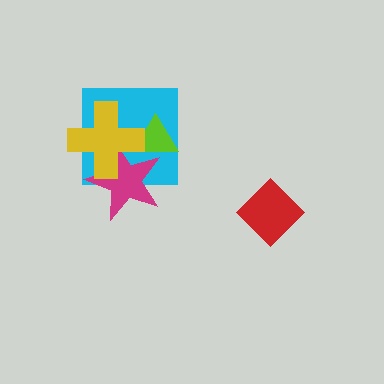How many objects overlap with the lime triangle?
3 objects overlap with the lime triangle.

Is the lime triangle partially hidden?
Yes, it is partially covered by another shape.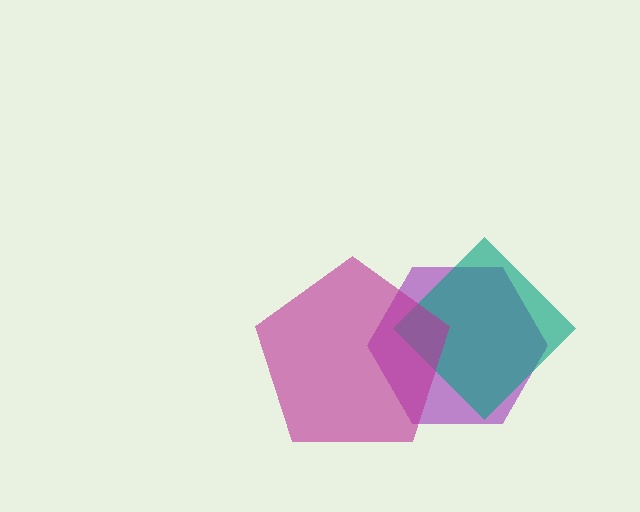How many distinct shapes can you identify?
There are 3 distinct shapes: a purple hexagon, a teal diamond, a magenta pentagon.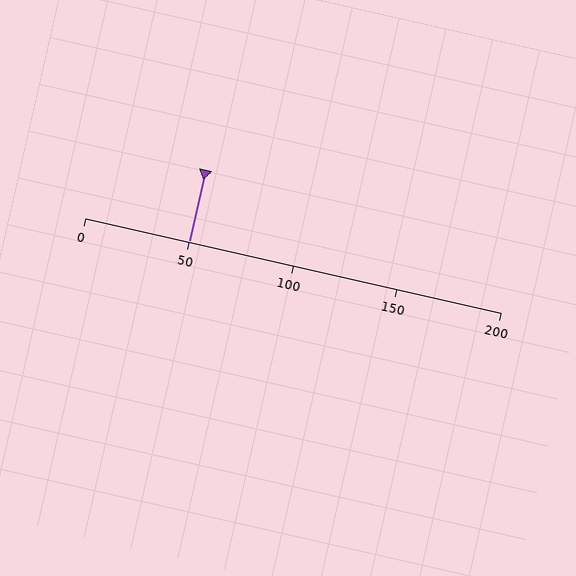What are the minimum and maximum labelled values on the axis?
The axis runs from 0 to 200.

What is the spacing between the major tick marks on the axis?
The major ticks are spaced 50 apart.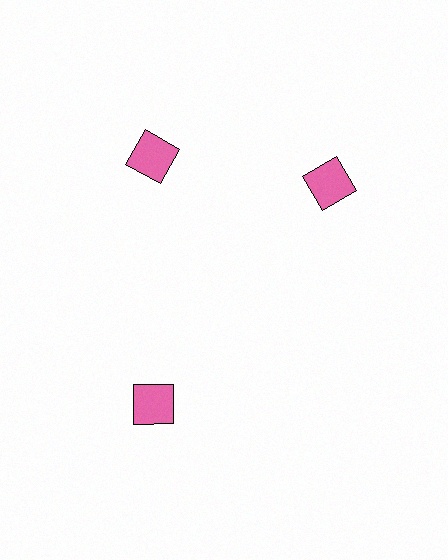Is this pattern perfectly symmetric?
No. The 3 pink squares are arranged in a ring, but one element near the 3 o'clock position is rotated out of alignment along the ring, breaking the 3-fold rotational symmetry.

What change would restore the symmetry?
The symmetry would be restored by rotating it back into even spacing with its neighbors so that all 3 squares sit at equal angles and equal distance from the center.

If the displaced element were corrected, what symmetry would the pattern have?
It would have 3-fold rotational symmetry — the pattern would map onto itself every 120 degrees.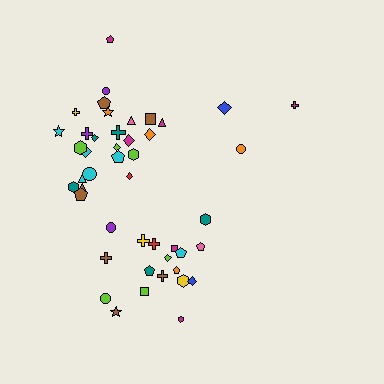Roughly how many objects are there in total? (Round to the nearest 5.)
Roughly 45 objects in total.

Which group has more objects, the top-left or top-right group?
The top-left group.